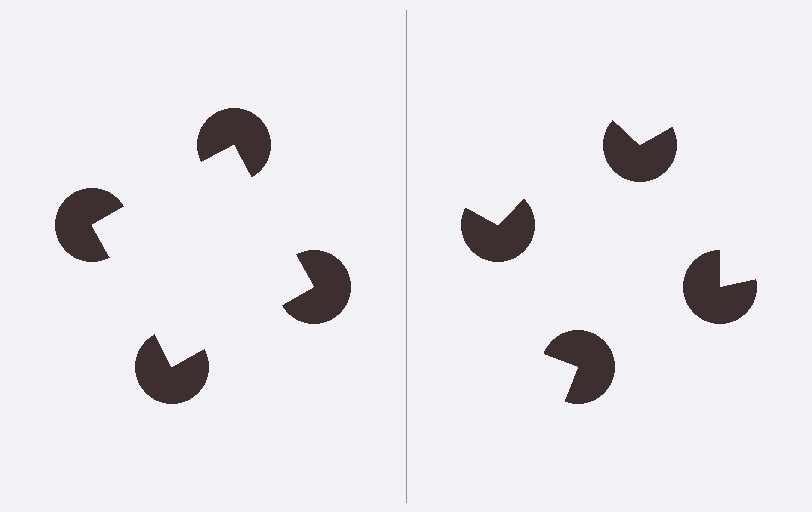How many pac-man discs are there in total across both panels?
8 — 4 on each side.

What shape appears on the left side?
An illusory square.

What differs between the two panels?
The pac-man discs are positioned identically on both sides; only the wedge orientations differ. On the left they align to a square; on the right they are misaligned.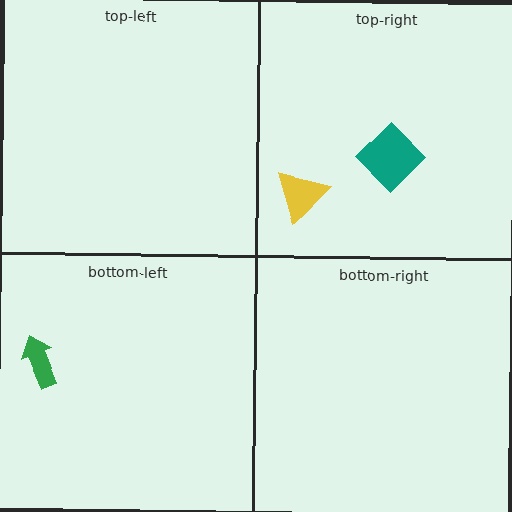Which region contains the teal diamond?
The top-right region.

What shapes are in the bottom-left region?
The green arrow.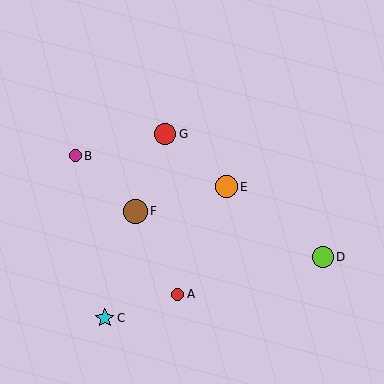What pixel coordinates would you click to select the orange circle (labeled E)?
Click at (226, 187) to select the orange circle E.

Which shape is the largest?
The brown circle (labeled F) is the largest.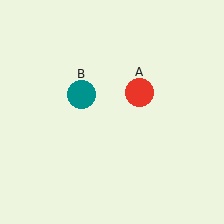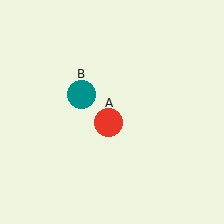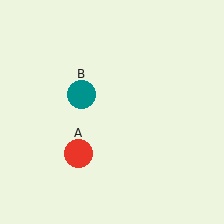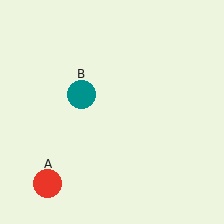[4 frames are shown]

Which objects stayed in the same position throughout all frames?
Teal circle (object B) remained stationary.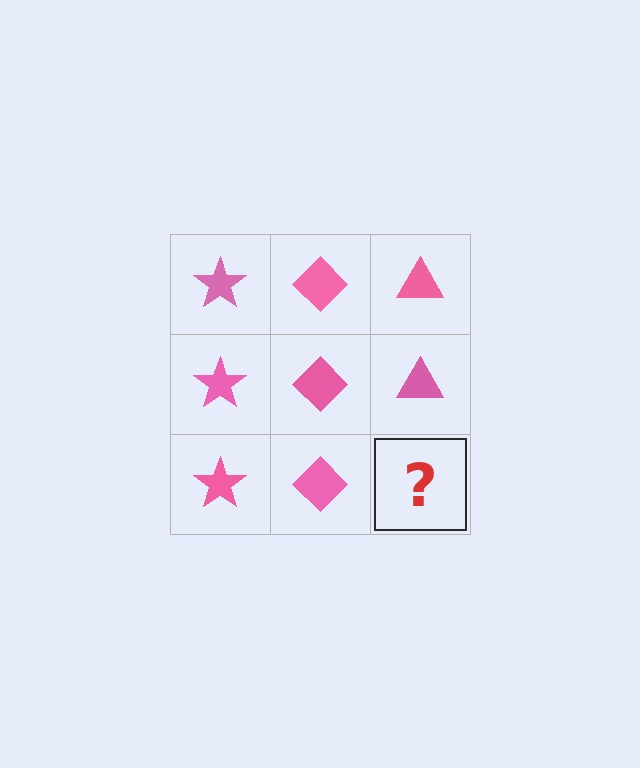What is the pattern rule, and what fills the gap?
The rule is that each column has a consistent shape. The gap should be filled with a pink triangle.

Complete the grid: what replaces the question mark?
The question mark should be replaced with a pink triangle.